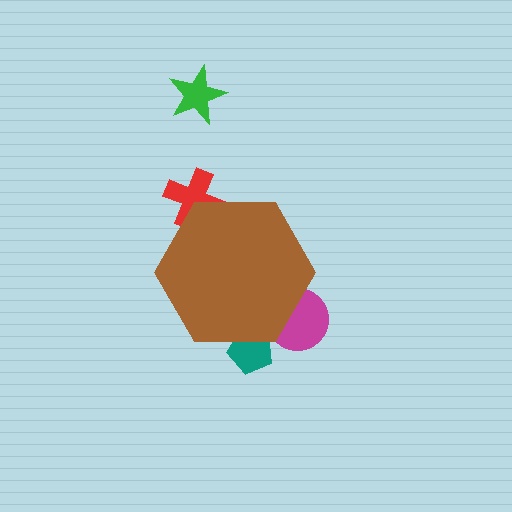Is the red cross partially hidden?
Yes, the red cross is partially hidden behind the brown hexagon.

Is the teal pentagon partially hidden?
Yes, the teal pentagon is partially hidden behind the brown hexagon.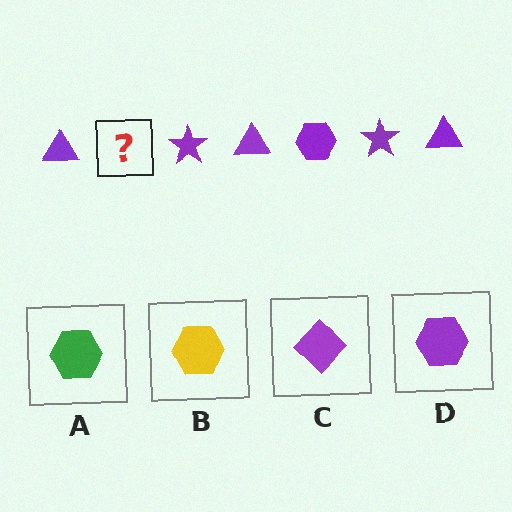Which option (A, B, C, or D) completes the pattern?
D.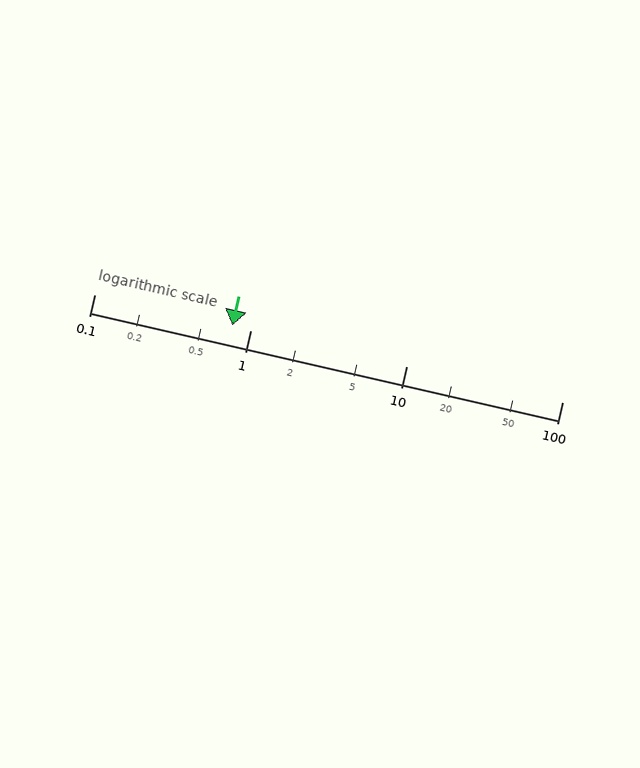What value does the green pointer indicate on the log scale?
The pointer indicates approximately 0.77.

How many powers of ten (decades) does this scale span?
The scale spans 3 decades, from 0.1 to 100.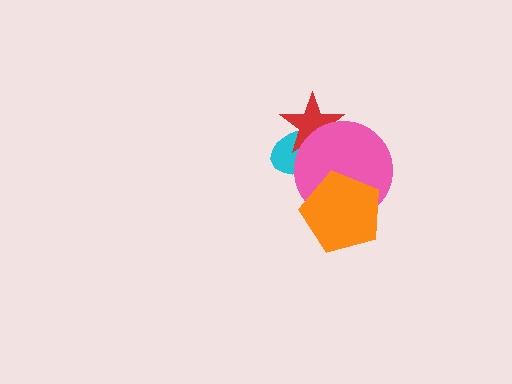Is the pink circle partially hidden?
Yes, it is partially covered by another shape.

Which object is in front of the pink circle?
The orange pentagon is in front of the pink circle.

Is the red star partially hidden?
Yes, it is partially covered by another shape.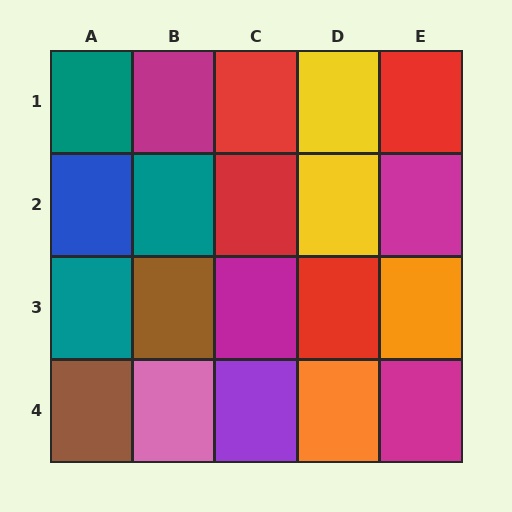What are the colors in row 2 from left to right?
Blue, teal, red, yellow, magenta.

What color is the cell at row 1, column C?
Red.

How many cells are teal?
3 cells are teal.